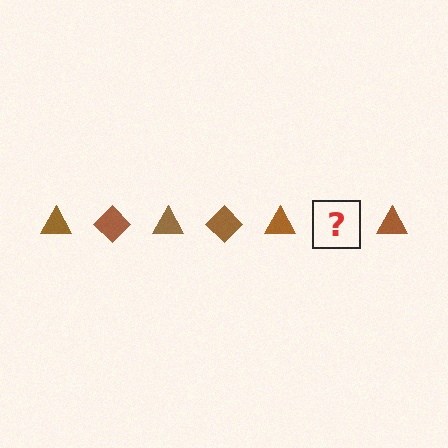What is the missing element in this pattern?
The missing element is a brown diamond.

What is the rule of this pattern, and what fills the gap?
The rule is that the pattern cycles through triangle, diamond shapes in brown. The gap should be filled with a brown diamond.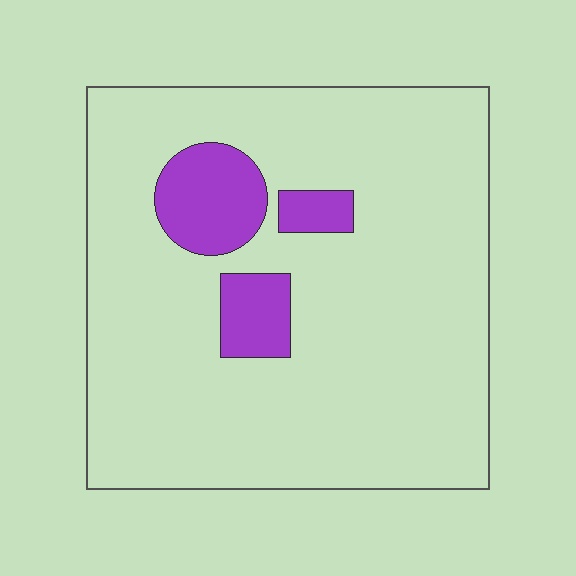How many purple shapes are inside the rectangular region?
3.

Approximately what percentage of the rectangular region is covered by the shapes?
Approximately 10%.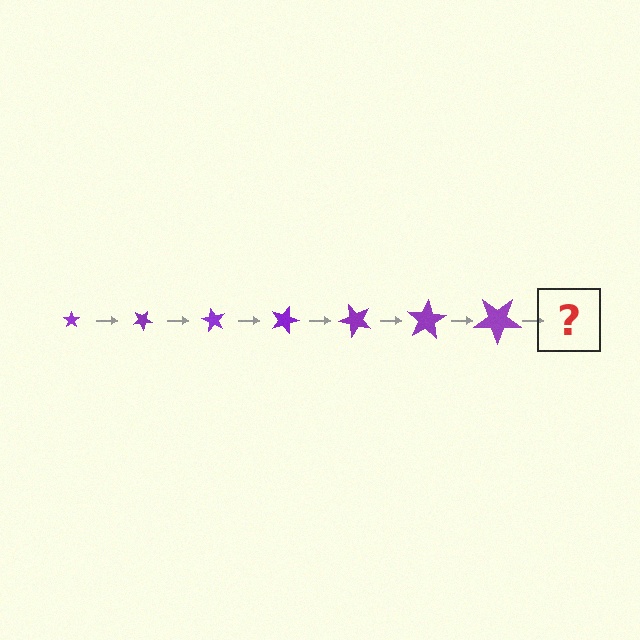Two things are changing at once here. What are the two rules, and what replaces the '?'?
The two rules are that the star grows larger each step and it rotates 30 degrees each step. The '?' should be a star, larger than the previous one and rotated 210 degrees from the start.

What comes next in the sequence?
The next element should be a star, larger than the previous one and rotated 210 degrees from the start.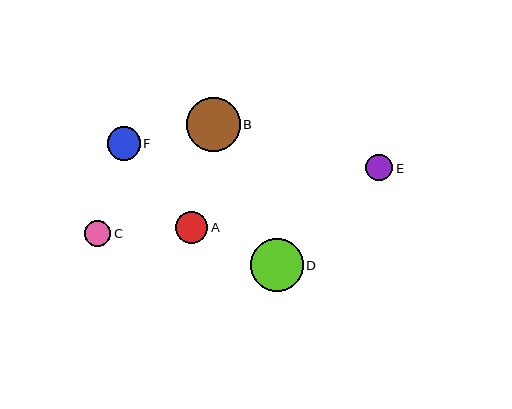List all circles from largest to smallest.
From largest to smallest: B, D, F, A, E, C.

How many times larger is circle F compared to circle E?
Circle F is approximately 1.2 times the size of circle E.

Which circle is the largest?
Circle B is the largest with a size of approximately 54 pixels.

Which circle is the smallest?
Circle C is the smallest with a size of approximately 26 pixels.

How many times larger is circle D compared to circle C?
Circle D is approximately 2.0 times the size of circle C.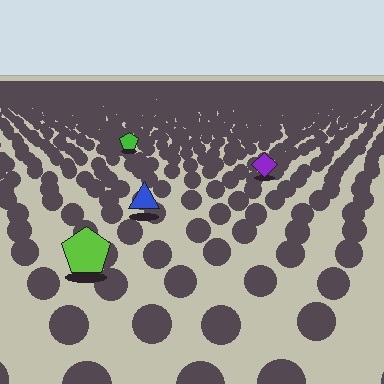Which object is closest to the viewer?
The lime pentagon is closest. The texture marks near it are larger and more spread out.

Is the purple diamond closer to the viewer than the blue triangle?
No. The blue triangle is closer — you can tell from the texture gradient: the ground texture is coarser near it.